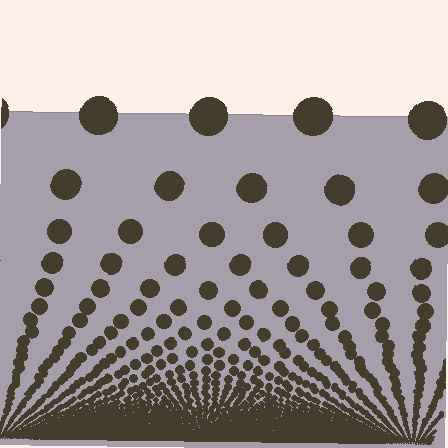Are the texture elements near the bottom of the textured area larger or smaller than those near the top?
Smaller. The gradient is inverted — elements near the bottom are smaller and denser.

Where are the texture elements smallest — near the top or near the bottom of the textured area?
Near the bottom.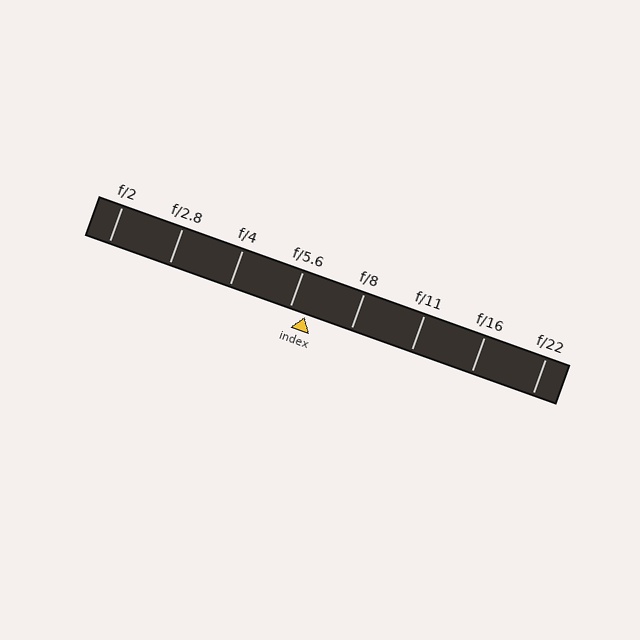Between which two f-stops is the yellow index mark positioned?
The index mark is between f/5.6 and f/8.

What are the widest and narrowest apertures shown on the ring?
The widest aperture shown is f/2 and the narrowest is f/22.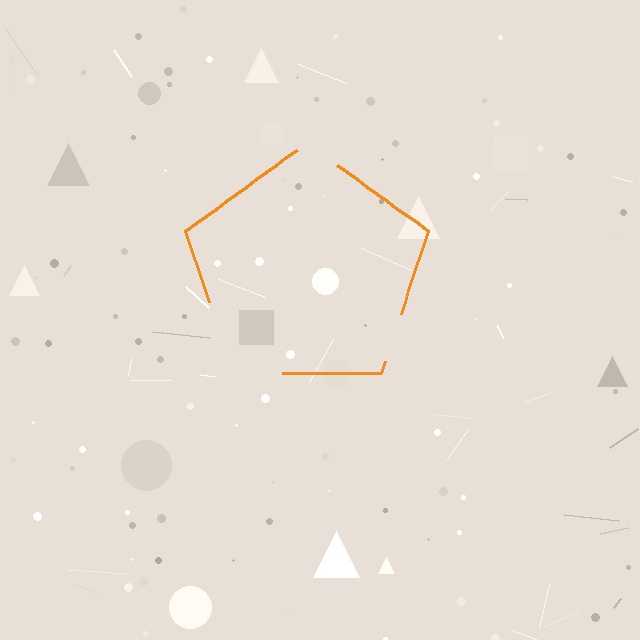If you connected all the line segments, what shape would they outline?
They would outline a pentagon.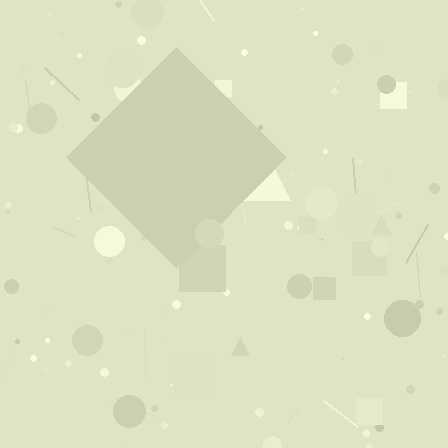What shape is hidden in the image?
A diamond is hidden in the image.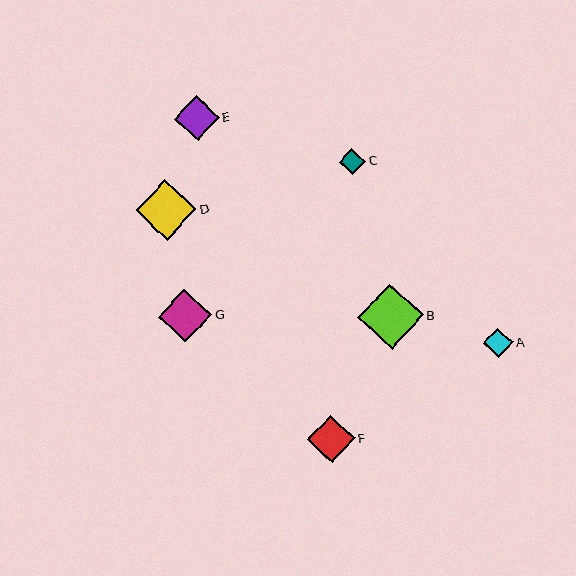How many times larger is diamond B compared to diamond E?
Diamond B is approximately 1.5 times the size of diamond E.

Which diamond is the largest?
Diamond B is the largest with a size of approximately 65 pixels.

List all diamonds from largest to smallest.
From largest to smallest: B, D, G, F, E, A, C.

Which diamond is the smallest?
Diamond C is the smallest with a size of approximately 26 pixels.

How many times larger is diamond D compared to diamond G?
Diamond D is approximately 1.1 times the size of diamond G.